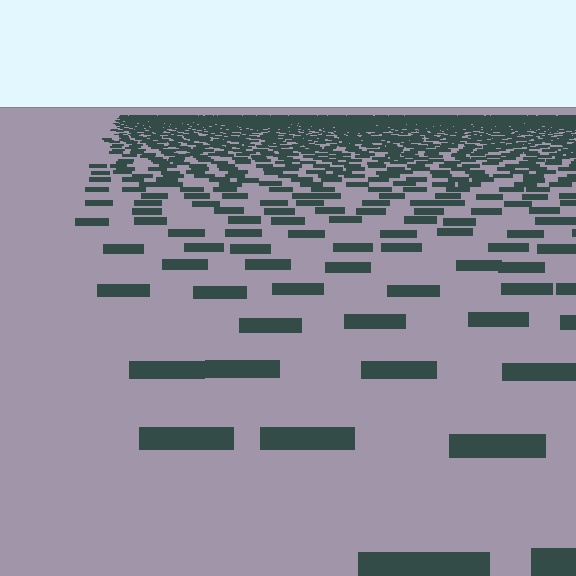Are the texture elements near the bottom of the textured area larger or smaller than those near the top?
Larger. Near the bottom, elements are closer to the viewer and appear at a bigger on-screen size.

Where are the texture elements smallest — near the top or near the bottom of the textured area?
Near the top.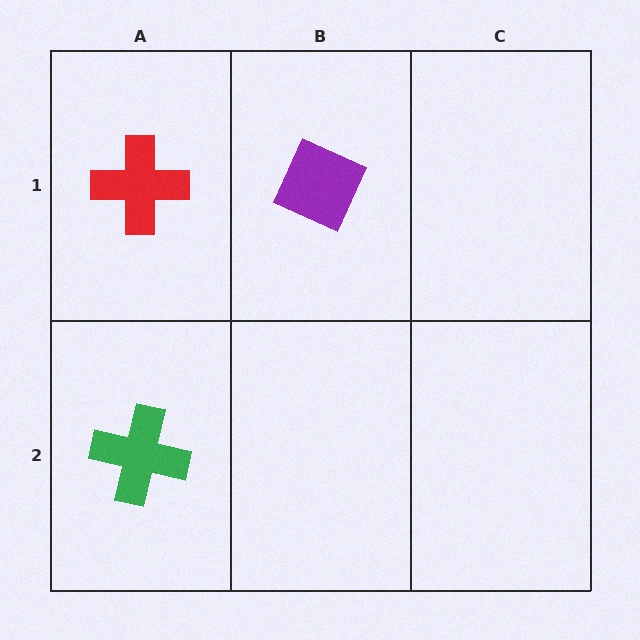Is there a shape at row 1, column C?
No, that cell is empty.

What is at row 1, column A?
A red cross.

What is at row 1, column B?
A purple diamond.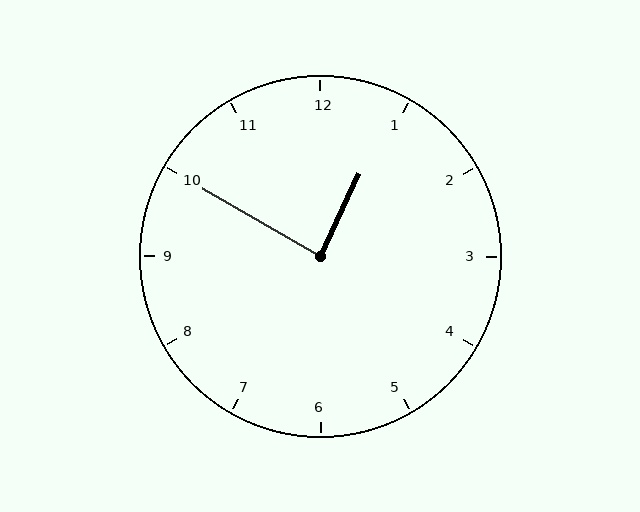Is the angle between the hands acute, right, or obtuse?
It is right.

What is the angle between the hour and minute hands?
Approximately 85 degrees.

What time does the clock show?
12:50.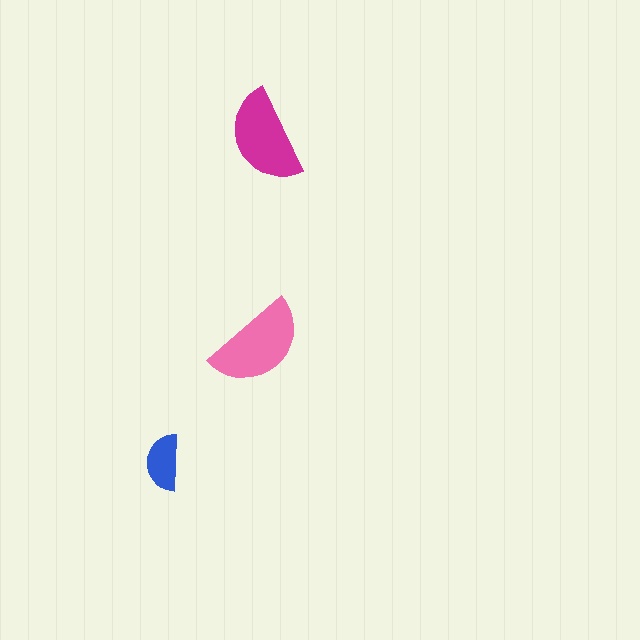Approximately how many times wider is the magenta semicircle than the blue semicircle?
About 1.5 times wider.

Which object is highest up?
The magenta semicircle is topmost.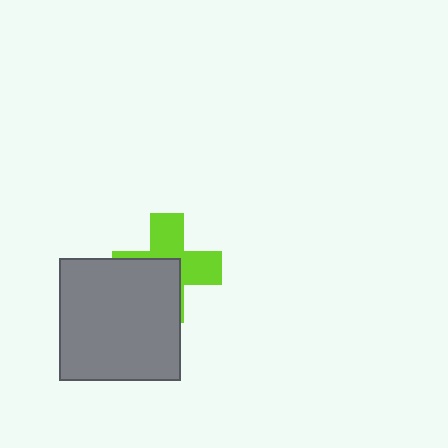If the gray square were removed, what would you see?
You would see the complete lime cross.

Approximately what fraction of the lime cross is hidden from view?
Roughly 50% of the lime cross is hidden behind the gray square.